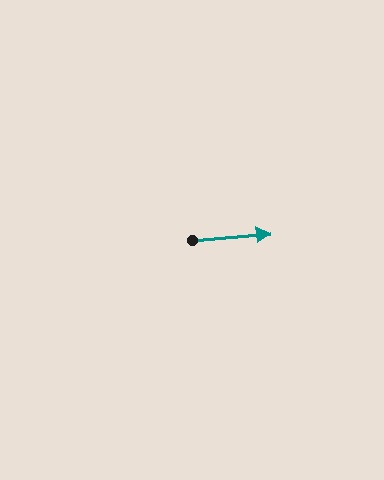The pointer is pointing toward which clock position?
Roughly 3 o'clock.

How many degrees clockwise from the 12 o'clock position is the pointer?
Approximately 85 degrees.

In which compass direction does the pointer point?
East.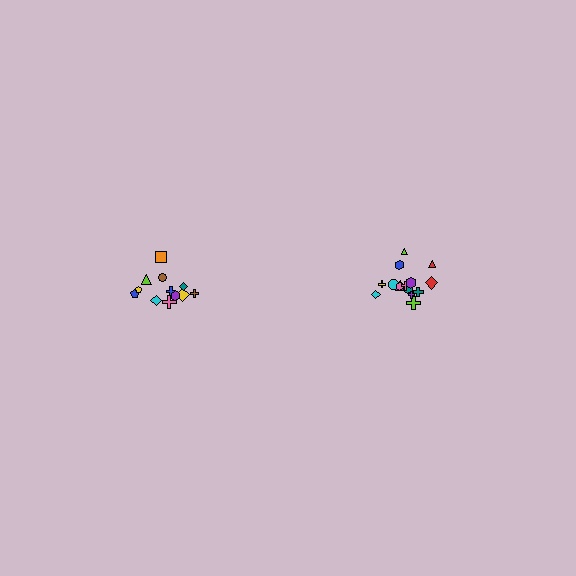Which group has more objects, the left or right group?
The right group.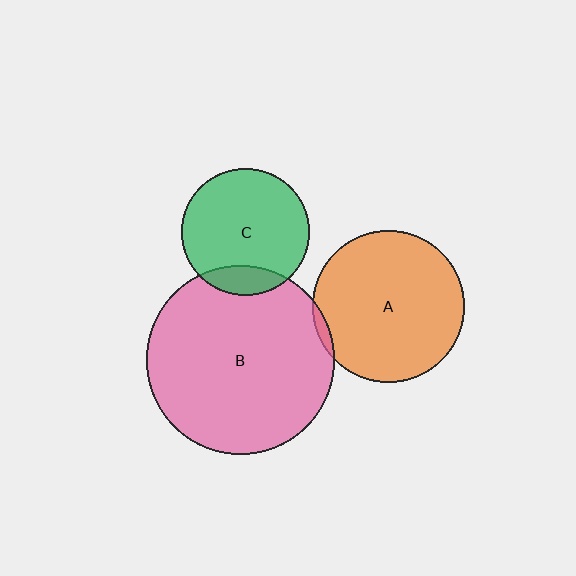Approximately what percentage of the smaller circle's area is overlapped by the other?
Approximately 5%.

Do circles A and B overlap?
Yes.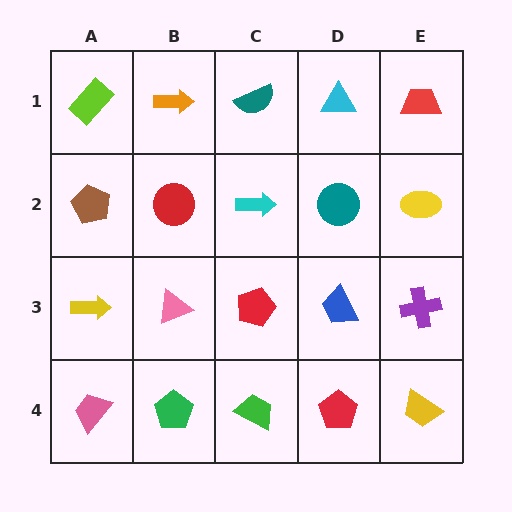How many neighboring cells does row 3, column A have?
3.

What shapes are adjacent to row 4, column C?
A red pentagon (row 3, column C), a green pentagon (row 4, column B), a red pentagon (row 4, column D).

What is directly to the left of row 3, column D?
A red pentagon.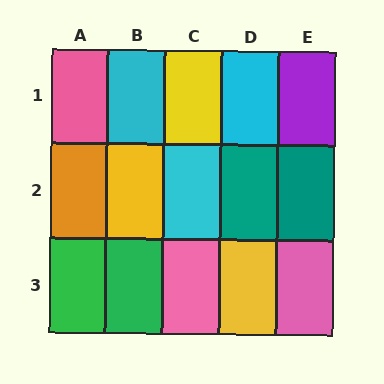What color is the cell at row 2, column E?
Teal.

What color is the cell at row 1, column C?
Yellow.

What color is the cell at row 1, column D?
Cyan.